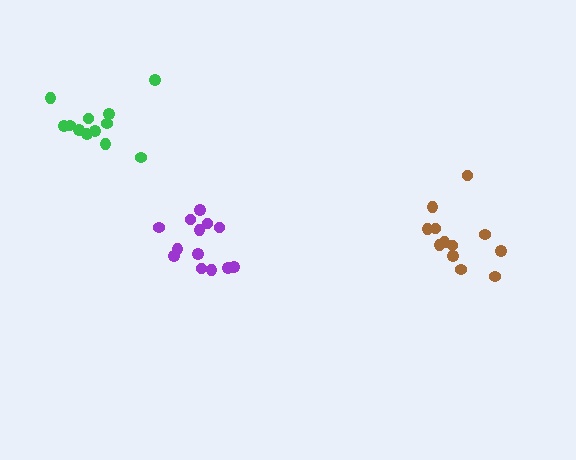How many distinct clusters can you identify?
There are 3 distinct clusters.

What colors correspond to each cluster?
The clusters are colored: green, purple, brown.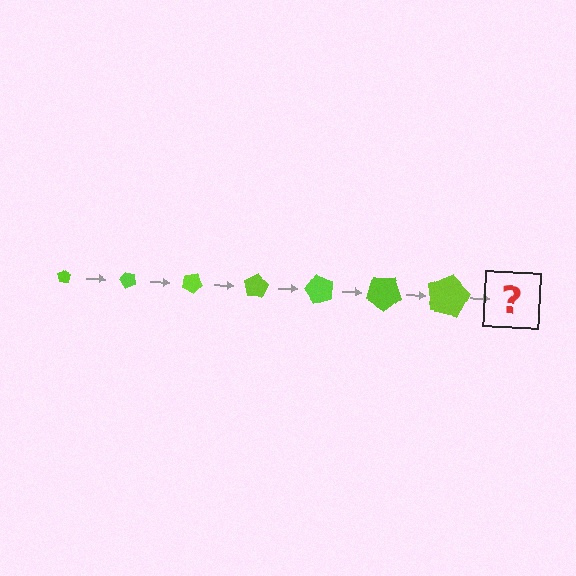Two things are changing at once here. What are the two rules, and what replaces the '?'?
The two rules are that the pentagon grows larger each step and it rotates 50 degrees each step. The '?' should be a pentagon, larger than the previous one and rotated 350 degrees from the start.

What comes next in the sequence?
The next element should be a pentagon, larger than the previous one and rotated 350 degrees from the start.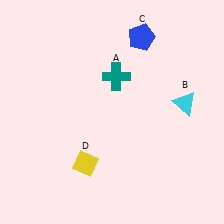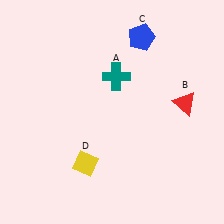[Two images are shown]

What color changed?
The triangle (B) changed from cyan in Image 1 to red in Image 2.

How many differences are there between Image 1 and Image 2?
There is 1 difference between the two images.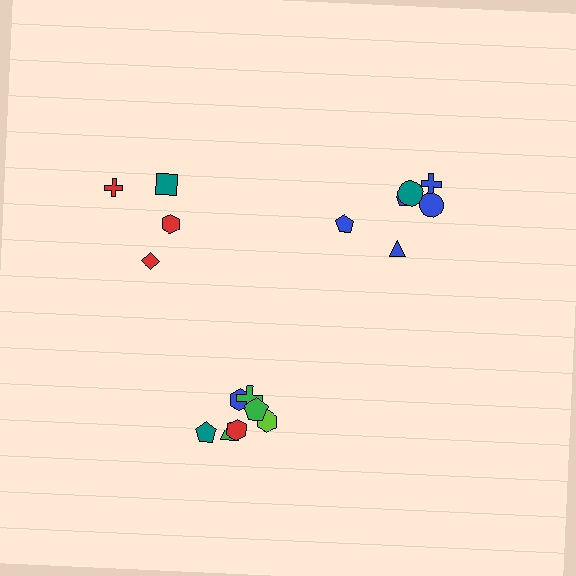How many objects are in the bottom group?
There are 7 objects.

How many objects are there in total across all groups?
There are 17 objects.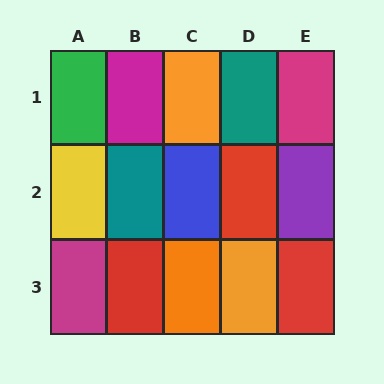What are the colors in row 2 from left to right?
Yellow, teal, blue, red, purple.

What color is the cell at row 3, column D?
Orange.